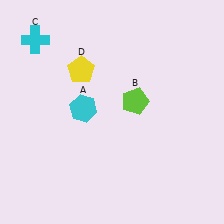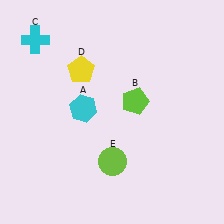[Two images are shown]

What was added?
A lime circle (E) was added in Image 2.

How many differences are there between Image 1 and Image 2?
There is 1 difference between the two images.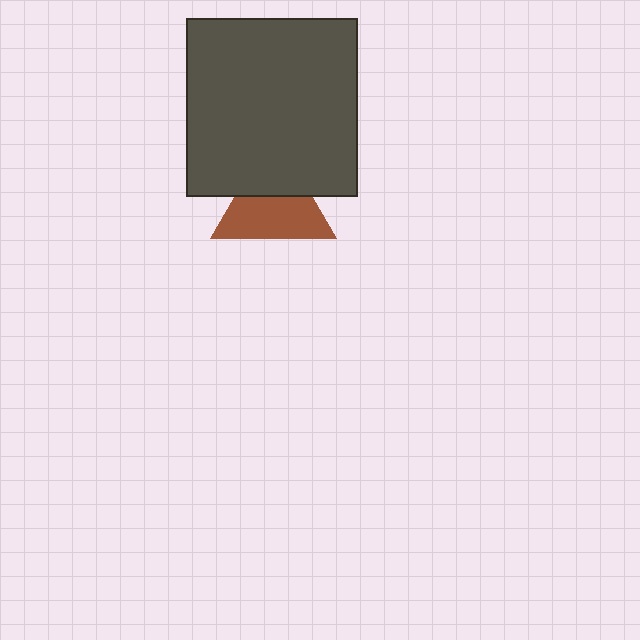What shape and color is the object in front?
The object in front is a dark gray rectangle.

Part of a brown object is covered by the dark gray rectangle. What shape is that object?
It is a triangle.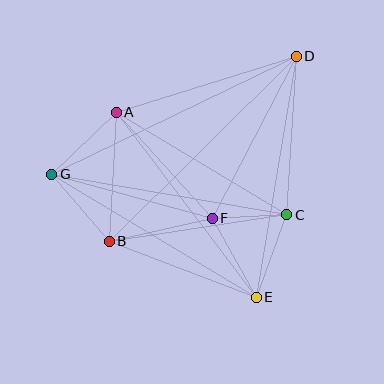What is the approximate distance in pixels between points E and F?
The distance between E and F is approximately 91 pixels.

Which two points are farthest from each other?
Points D and G are farthest from each other.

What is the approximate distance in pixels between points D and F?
The distance between D and F is approximately 182 pixels.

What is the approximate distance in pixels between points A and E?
The distance between A and E is approximately 232 pixels.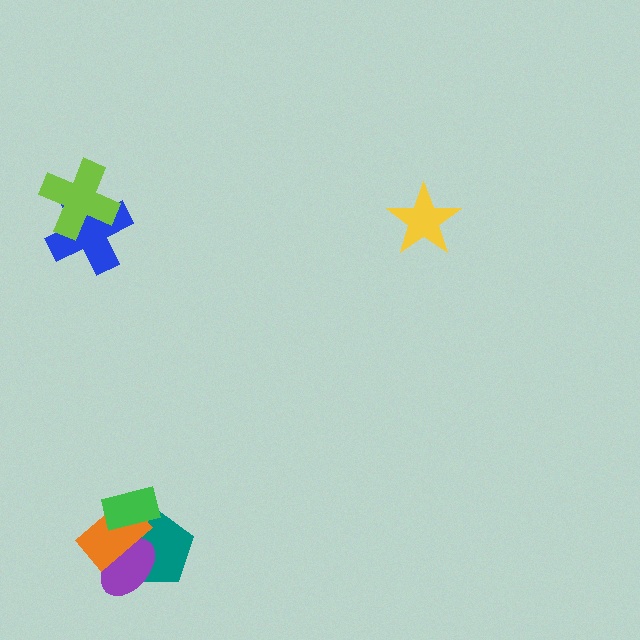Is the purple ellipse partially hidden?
Yes, it is partially covered by another shape.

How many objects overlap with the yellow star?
0 objects overlap with the yellow star.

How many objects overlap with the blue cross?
1 object overlaps with the blue cross.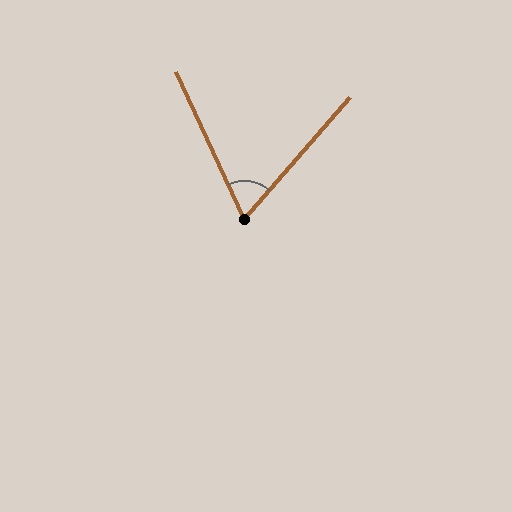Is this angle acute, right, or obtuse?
It is acute.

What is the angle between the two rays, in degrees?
Approximately 66 degrees.